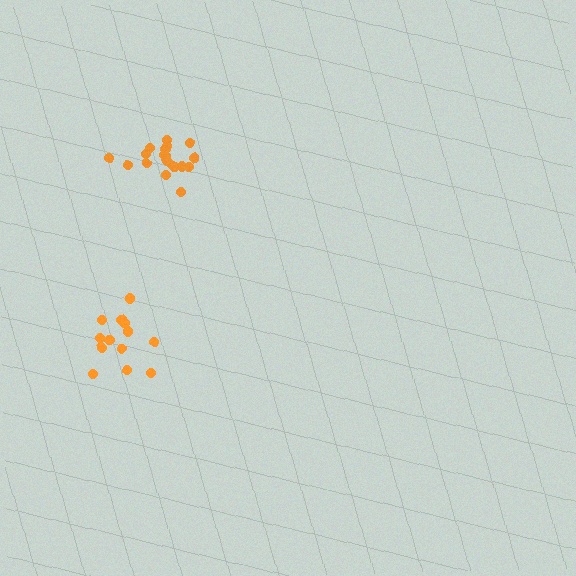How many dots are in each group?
Group 1: 13 dots, Group 2: 19 dots (32 total).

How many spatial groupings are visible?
There are 2 spatial groupings.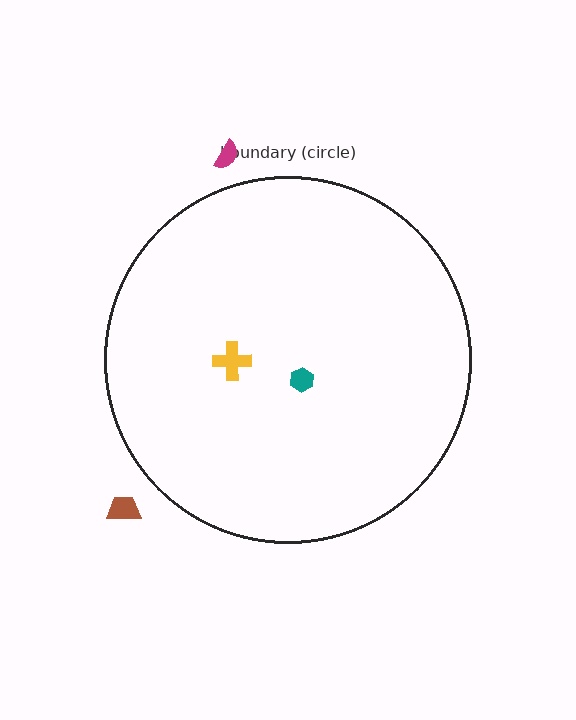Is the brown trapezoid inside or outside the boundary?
Outside.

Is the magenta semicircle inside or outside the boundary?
Outside.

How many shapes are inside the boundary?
2 inside, 2 outside.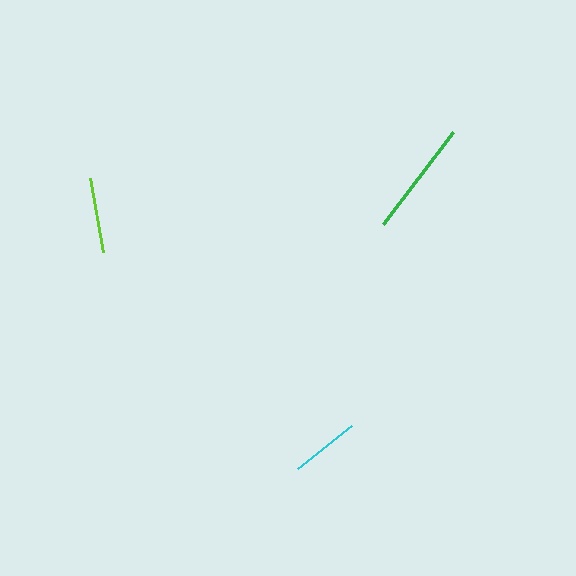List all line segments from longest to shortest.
From longest to shortest: green, lime, cyan.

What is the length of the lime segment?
The lime segment is approximately 75 pixels long.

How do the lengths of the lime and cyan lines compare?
The lime and cyan lines are approximately the same length.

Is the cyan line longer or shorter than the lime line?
The lime line is longer than the cyan line.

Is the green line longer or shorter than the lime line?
The green line is longer than the lime line.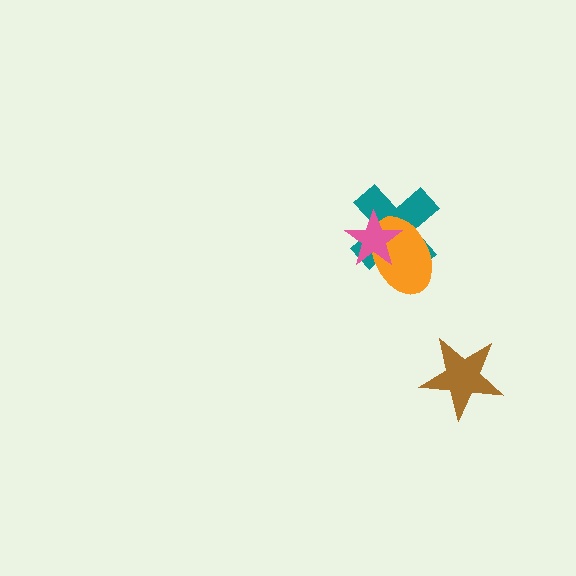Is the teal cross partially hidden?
Yes, it is partially covered by another shape.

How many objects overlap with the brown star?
0 objects overlap with the brown star.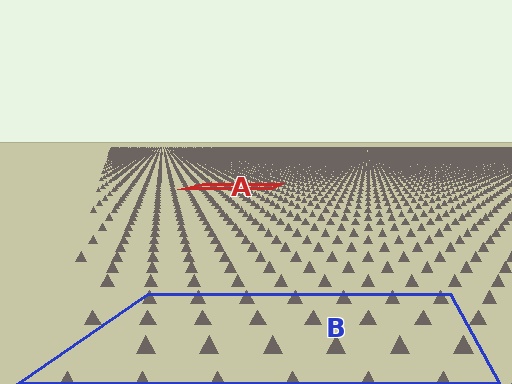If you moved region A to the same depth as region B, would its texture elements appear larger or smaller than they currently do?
They would appear larger. At a closer depth, the same texture elements are projected at a bigger on-screen size.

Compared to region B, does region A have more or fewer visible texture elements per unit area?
Region A has more texture elements per unit area — they are packed more densely because it is farther away.